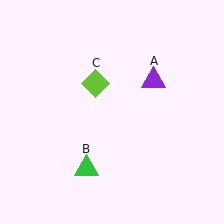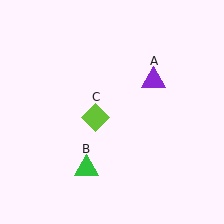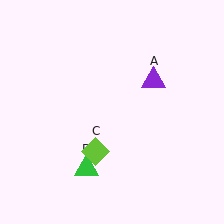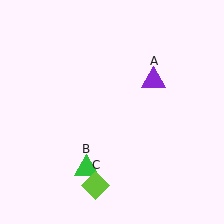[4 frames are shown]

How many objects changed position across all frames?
1 object changed position: lime diamond (object C).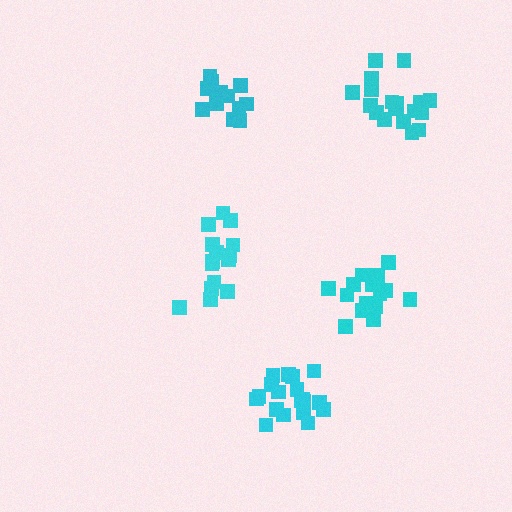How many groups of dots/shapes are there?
There are 5 groups.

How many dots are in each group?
Group 1: 15 dots, Group 2: 19 dots, Group 3: 19 dots, Group 4: 16 dots, Group 5: 14 dots (83 total).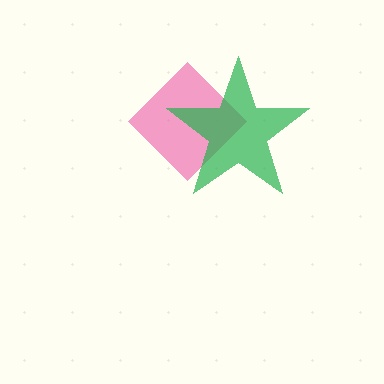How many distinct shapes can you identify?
There are 2 distinct shapes: a pink diamond, a green star.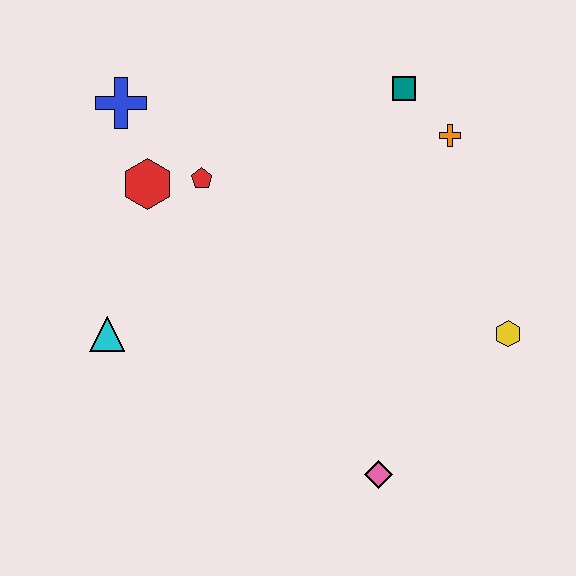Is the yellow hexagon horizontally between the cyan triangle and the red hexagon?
No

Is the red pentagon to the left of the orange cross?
Yes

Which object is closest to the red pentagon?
The red hexagon is closest to the red pentagon.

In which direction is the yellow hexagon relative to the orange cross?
The yellow hexagon is below the orange cross.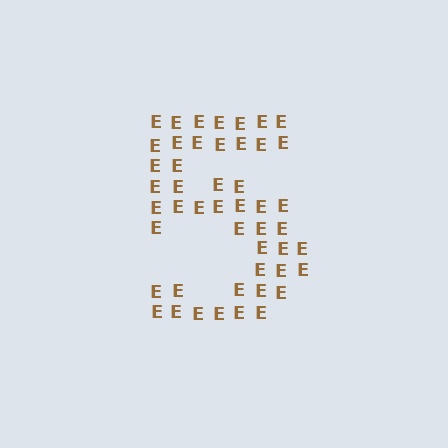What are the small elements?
The small elements are letter E's.